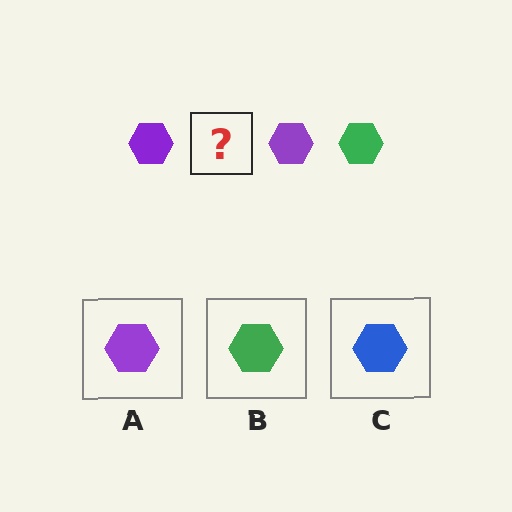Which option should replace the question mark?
Option B.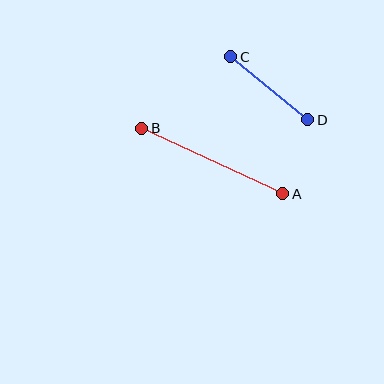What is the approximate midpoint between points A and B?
The midpoint is at approximately (212, 161) pixels.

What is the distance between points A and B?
The distance is approximately 155 pixels.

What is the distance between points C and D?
The distance is approximately 100 pixels.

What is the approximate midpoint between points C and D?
The midpoint is at approximately (269, 88) pixels.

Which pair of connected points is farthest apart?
Points A and B are farthest apart.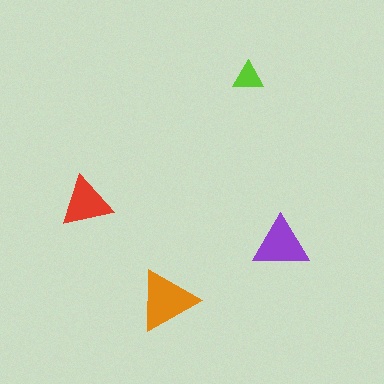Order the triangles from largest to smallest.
the orange one, the purple one, the red one, the lime one.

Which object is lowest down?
The orange triangle is bottommost.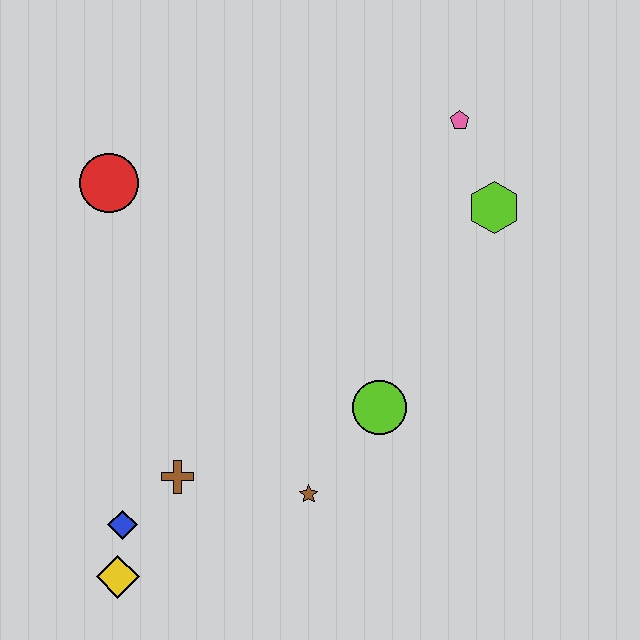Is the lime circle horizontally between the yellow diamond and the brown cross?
No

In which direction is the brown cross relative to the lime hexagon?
The brown cross is to the left of the lime hexagon.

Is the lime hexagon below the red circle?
Yes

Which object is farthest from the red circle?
The yellow diamond is farthest from the red circle.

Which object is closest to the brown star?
The lime circle is closest to the brown star.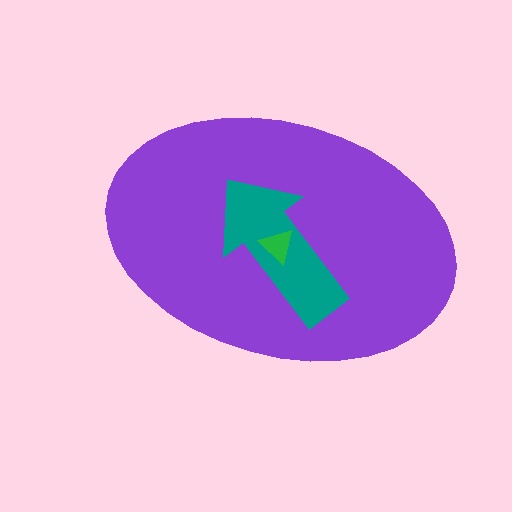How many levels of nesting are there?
3.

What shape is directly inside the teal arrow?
The green triangle.